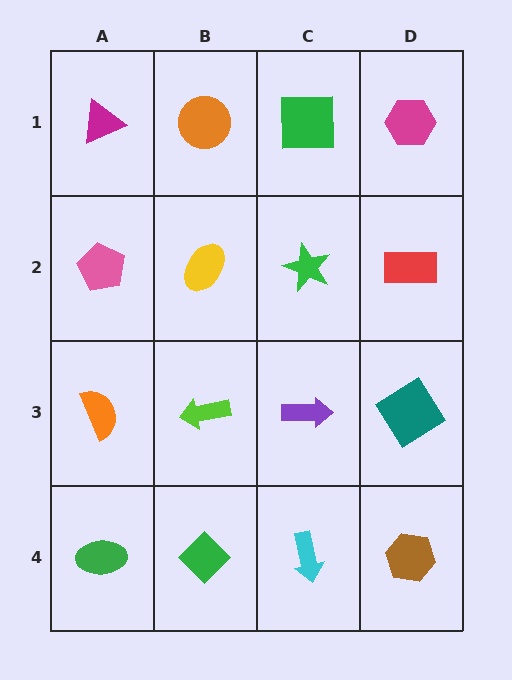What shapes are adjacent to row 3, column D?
A red rectangle (row 2, column D), a brown hexagon (row 4, column D), a purple arrow (row 3, column C).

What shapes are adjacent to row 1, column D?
A red rectangle (row 2, column D), a green square (row 1, column C).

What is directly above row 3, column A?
A pink pentagon.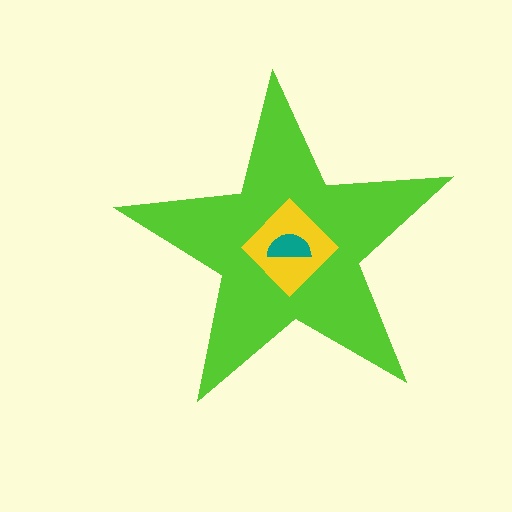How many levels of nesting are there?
3.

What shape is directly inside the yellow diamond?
The teal semicircle.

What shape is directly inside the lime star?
The yellow diamond.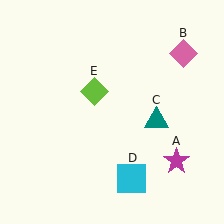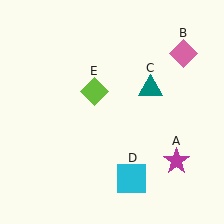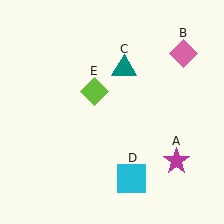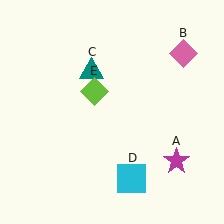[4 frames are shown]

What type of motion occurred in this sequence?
The teal triangle (object C) rotated counterclockwise around the center of the scene.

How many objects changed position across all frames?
1 object changed position: teal triangle (object C).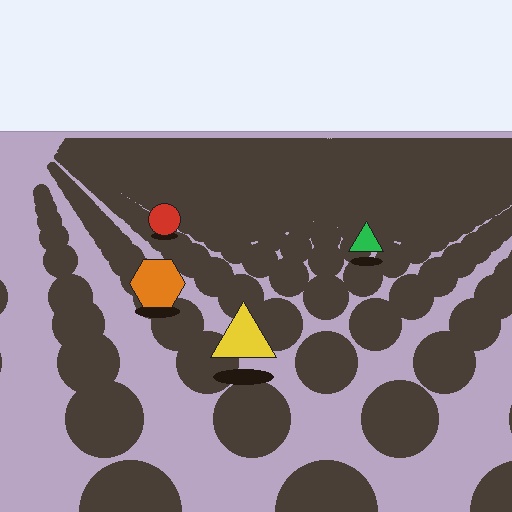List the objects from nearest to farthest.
From nearest to farthest: the yellow triangle, the orange hexagon, the green triangle, the red circle.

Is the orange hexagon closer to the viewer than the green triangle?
Yes. The orange hexagon is closer — you can tell from the texture gradient: the ground texture is coarser near it.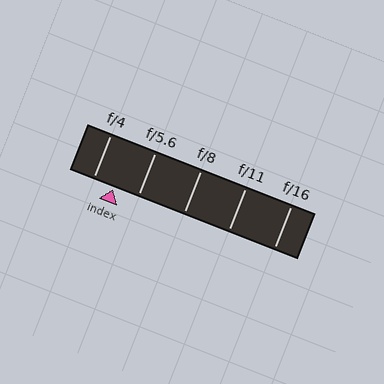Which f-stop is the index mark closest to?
The index mark is closest to f/4.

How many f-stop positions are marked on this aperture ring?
There are 5 f-stop positions marked.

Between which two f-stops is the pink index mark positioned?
The index mark is between f/4 and f/5.6.